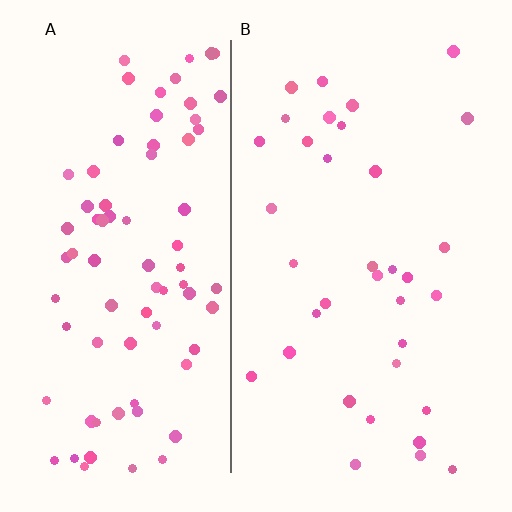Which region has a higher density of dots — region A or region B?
A (the left).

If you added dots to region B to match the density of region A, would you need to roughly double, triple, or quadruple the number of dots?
Approximately double.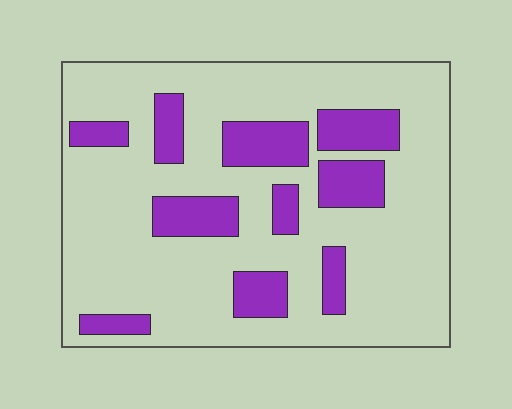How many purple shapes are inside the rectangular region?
10.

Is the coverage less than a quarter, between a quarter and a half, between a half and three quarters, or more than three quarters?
Less than a quarter.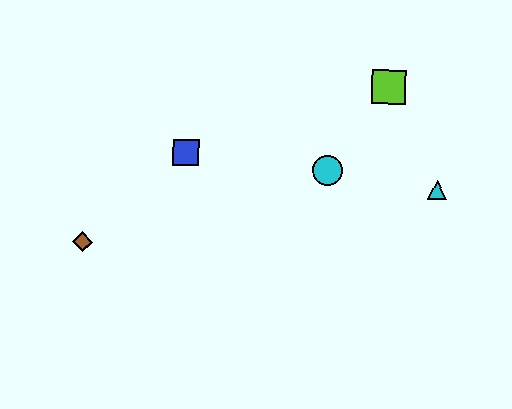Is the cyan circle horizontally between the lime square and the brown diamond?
Yes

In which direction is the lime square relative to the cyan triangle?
The lime square is above the cyan triangle.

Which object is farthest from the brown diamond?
The cyan triangle is farthest from the brown diamond.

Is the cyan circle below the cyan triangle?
No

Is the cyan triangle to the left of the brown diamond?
No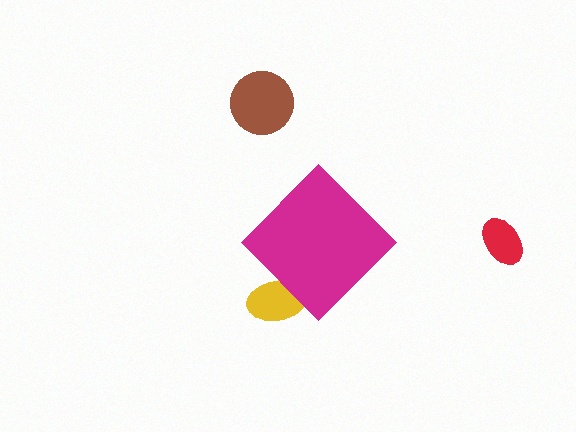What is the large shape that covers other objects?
A magenta diamond.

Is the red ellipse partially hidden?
No, the red ellipse is fully visible.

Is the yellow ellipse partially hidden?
Yes, the yellow ellipse is partially hidden behind the magenta diamond.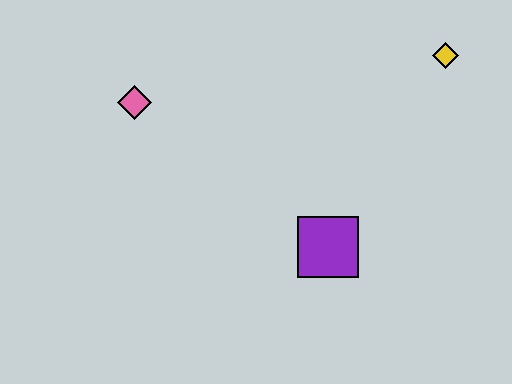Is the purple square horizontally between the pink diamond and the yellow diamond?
Yes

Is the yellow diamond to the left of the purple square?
No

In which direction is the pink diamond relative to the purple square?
The pink diamond is to the left of the purple square.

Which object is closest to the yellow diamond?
The purple square is closest to the yellow diamond.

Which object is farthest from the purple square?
The pink diamond is farthest from the purple square.